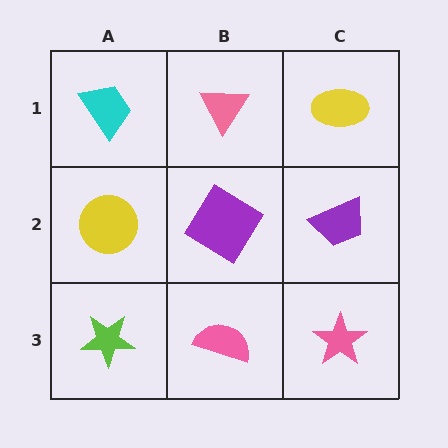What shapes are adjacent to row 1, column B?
A purple diamond (row 2, column B), a cyan trapezoid (row 1, column A), a yellow ellipse (row 1, column C).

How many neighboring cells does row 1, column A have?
2.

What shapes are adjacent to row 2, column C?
A yellow ellipse (row 1, column C), a pink star (row 3, column C), a purple diamond (row 2, column B).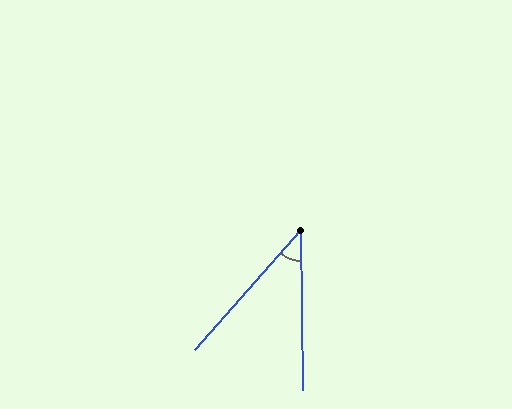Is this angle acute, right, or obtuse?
It is acute.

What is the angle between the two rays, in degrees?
Approximately 42 degrees.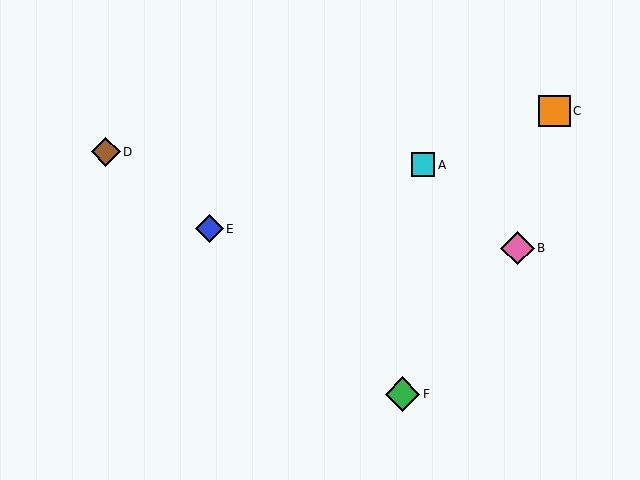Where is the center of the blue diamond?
The center of the blue diamond is at (209, 229).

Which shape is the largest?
The green diamond (labeled F) is the largest.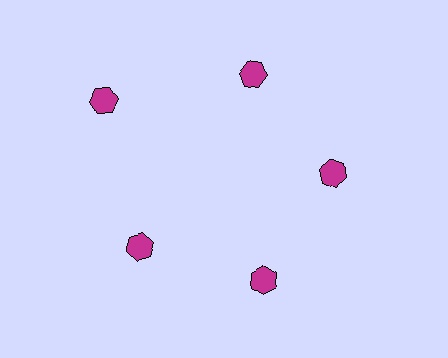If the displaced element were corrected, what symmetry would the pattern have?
It would have 5-fold rotational symmetry — the pattern would map onto itself every 72 degrees.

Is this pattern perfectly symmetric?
No. The 5 magenta hexagons are arranged in a ring, but one element near the 10 o'clock position is pushed outward from the center, breaking the 5-fold rotational symmetry.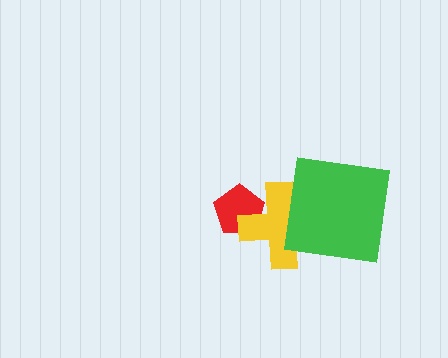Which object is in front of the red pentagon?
The yellow cross is in front of the red pentagon.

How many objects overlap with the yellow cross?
2 objects overlap with the yellow cross.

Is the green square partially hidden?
No, no other shape covers it.